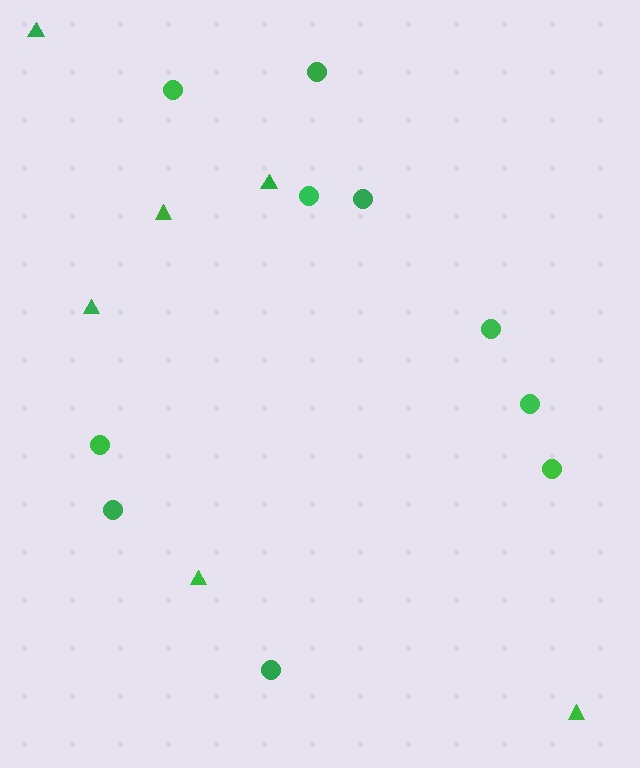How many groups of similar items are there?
There are 2 groups: one group of circles (10) and one group of triangles (6).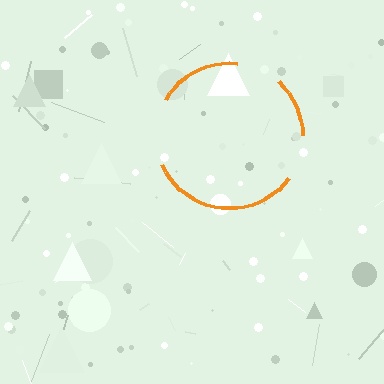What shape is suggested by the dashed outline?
The dashed outline suggests a circle.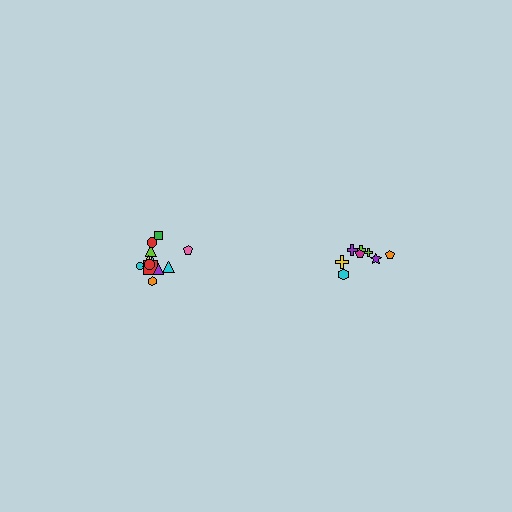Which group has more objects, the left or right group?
The left group.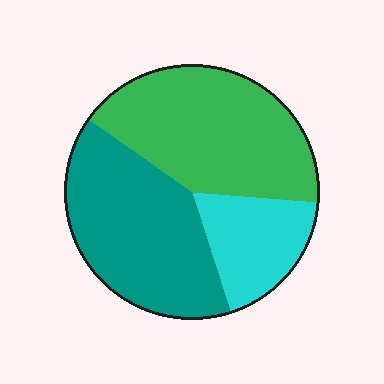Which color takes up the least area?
Cyan, at roughly 20%.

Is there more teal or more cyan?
Teal.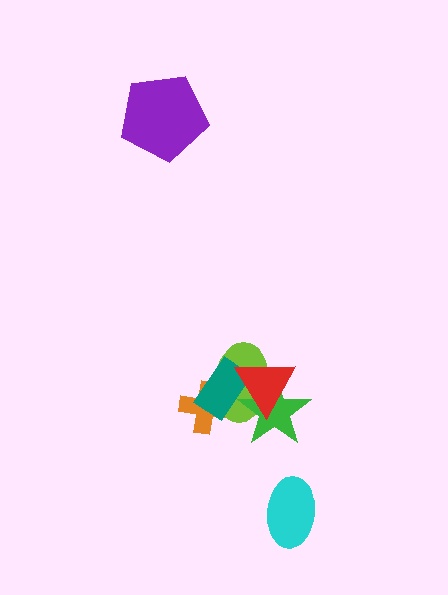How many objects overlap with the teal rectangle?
4 objects overlap with the teal rectangle.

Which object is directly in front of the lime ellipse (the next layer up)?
The teal rectangle is directly in front of the lime ellipse.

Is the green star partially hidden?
Yes, it is partially covered by another shape.